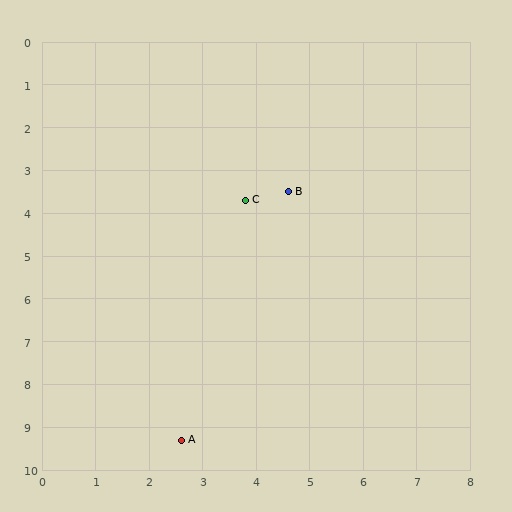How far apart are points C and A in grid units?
Points C and A are about 5.7 grid units apart.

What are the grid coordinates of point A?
Point A is at approximately (2.6, 9.3).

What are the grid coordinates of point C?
Point C is at approximately (3.8, 3.7).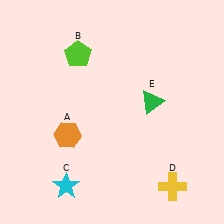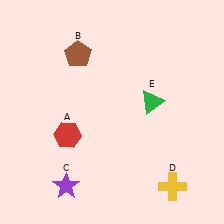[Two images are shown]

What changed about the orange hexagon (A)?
In Image 1, A is orange. In Image 2, it changed to red.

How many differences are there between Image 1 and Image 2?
There are 3 differences between the two images.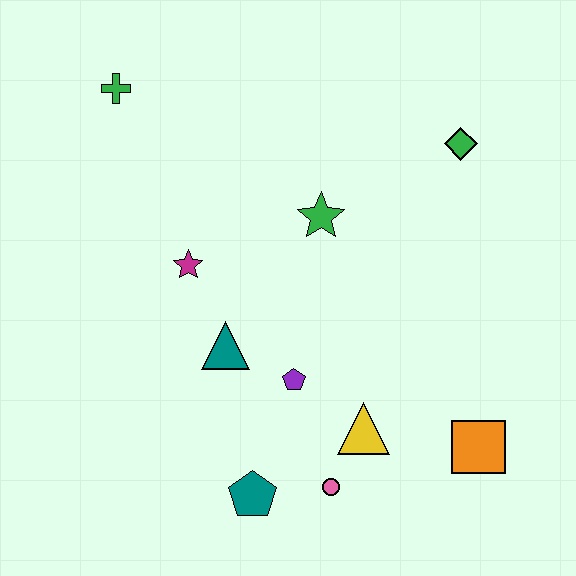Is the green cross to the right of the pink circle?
No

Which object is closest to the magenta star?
The teal triangle is closest to the magenta star.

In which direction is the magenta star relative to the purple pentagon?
The magenta star is above the purple pentagon.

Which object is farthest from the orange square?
The green cross is farthest from the orange square.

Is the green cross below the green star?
No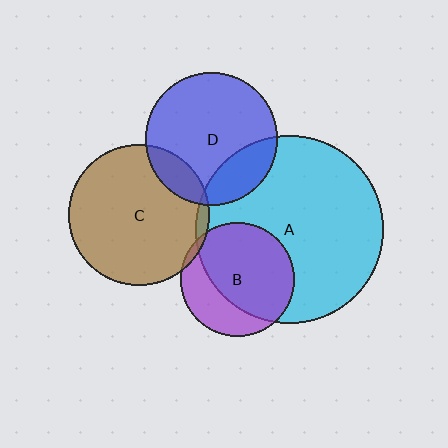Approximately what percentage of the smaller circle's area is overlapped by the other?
Approximately 15%.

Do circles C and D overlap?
Yes.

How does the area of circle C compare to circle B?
Approximately 1.5 times.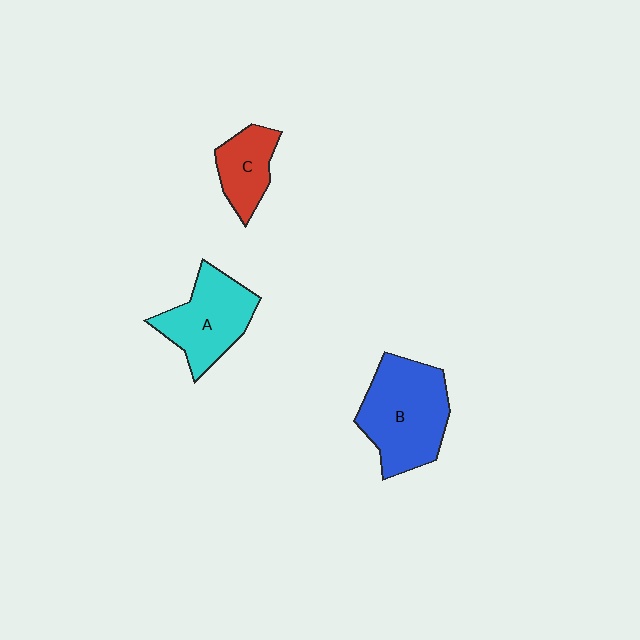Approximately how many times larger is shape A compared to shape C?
Approximately 1.6 times.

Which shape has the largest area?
Shape B (blue).